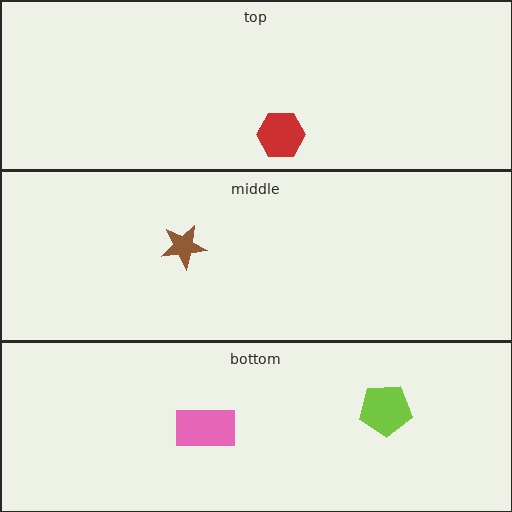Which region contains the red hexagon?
The top region.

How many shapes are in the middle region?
1.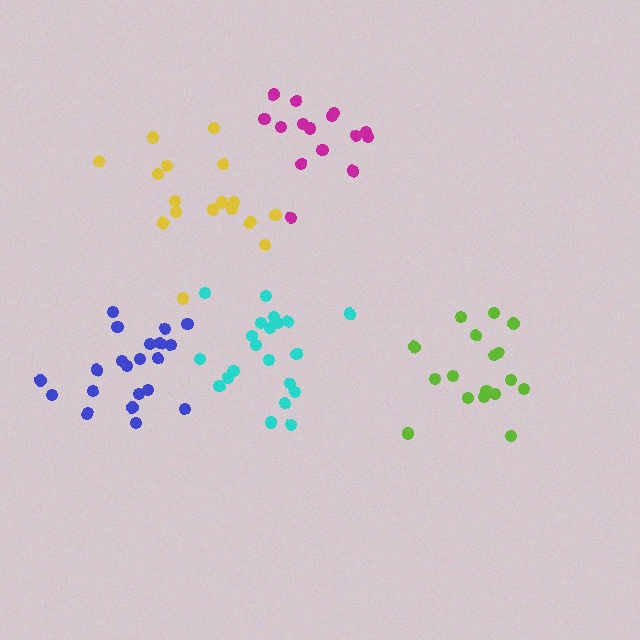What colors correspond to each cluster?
The clusters are colored: yellow, blue, lime, cyan, magenta.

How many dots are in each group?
Group 1: 17 dots, Group 2: 21 dots, Group 3: 17 dots, Group 4: 21 dots, Group 5: 15 dots (91 total).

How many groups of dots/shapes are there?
There are 5 groups.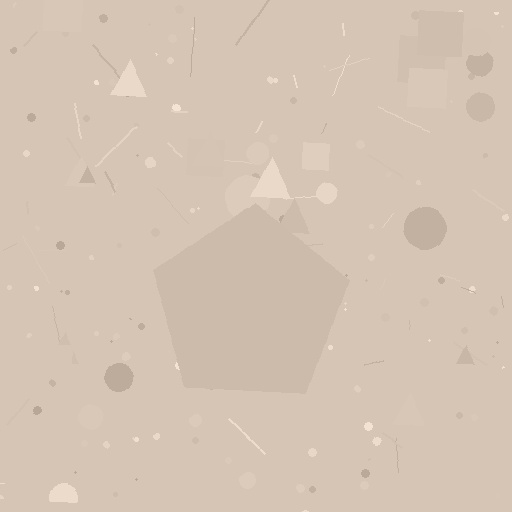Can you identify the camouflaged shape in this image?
The camouflaged shape is a pentagon.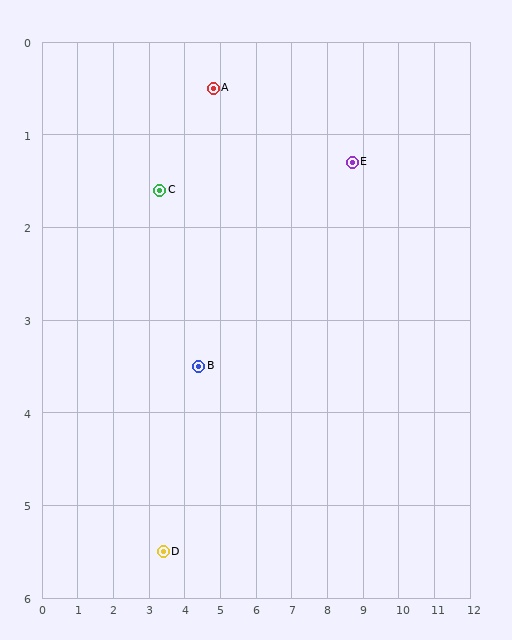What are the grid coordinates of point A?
Point A is at approximately (4.8, 0.5).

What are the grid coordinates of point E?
Point E is at approximately (8.7, 1.3).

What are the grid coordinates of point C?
Point C is at approximately (3.3, 1.6).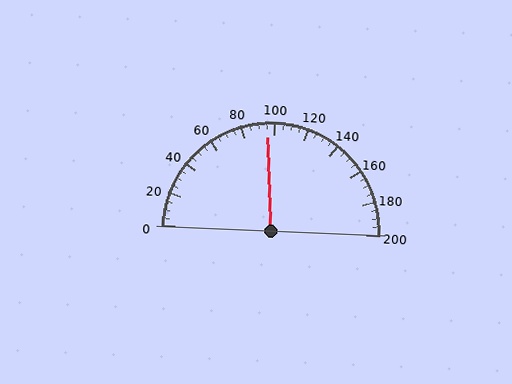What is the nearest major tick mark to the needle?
The nearest major tick mark is 100.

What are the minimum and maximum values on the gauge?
The gauge ranges from 0 to 200.